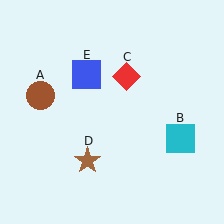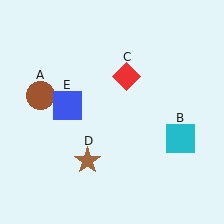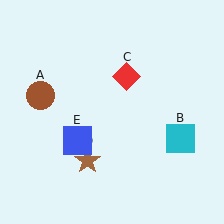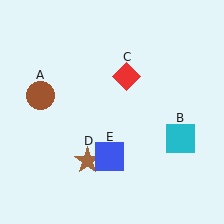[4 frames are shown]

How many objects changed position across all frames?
1 object changed position: blue square (object E).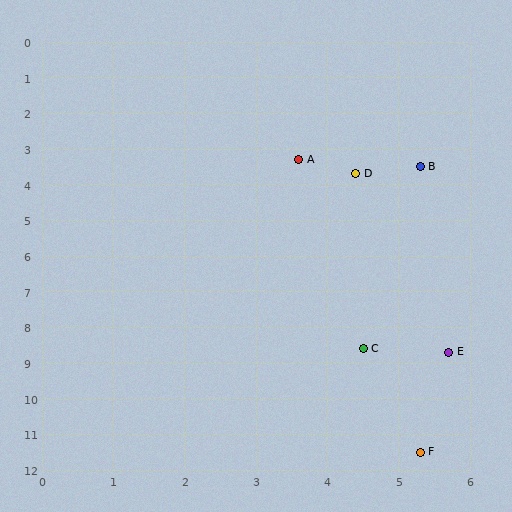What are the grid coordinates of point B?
Point B is at approximately (5.3, 3.5).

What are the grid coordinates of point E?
Point E is at approximately (5.7, 8.7).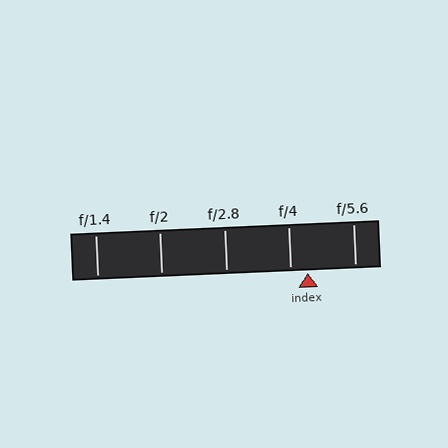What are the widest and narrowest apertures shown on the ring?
The widest aperture shown is f/1.4 and the narrowest is f/5.6.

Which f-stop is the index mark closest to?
The index mark is closest to f/4.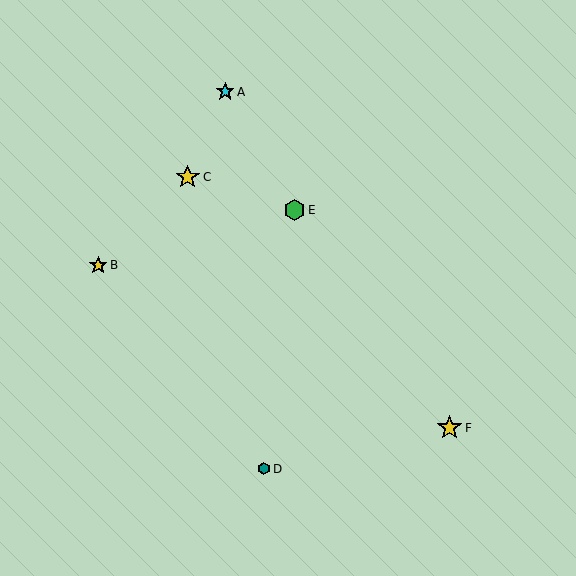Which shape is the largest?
The yellow star (labeled F) is the largest.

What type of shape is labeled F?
Shape F is a yellow star.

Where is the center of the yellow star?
The center of the yellow star is at (449, 428).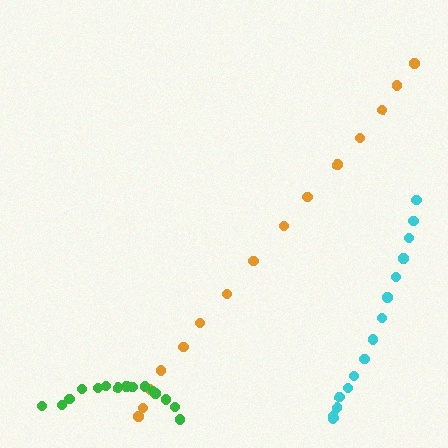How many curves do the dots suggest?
There are 3 distinct paths.